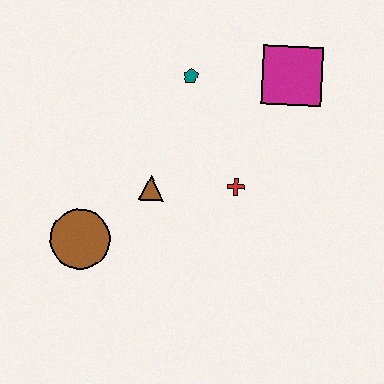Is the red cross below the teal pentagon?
Yes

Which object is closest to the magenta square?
The teal pentagon is closest to the magenta square.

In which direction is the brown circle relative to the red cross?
The brown circle is to the left of the red cross.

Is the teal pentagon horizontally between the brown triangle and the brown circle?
No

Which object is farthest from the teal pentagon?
The brown circle is farthest from the teal pentagon.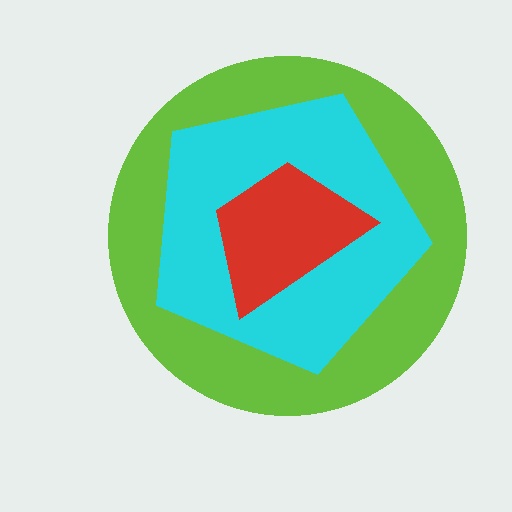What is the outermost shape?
The lime circle.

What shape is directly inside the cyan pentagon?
The red trapezoid.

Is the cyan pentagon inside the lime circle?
Yes.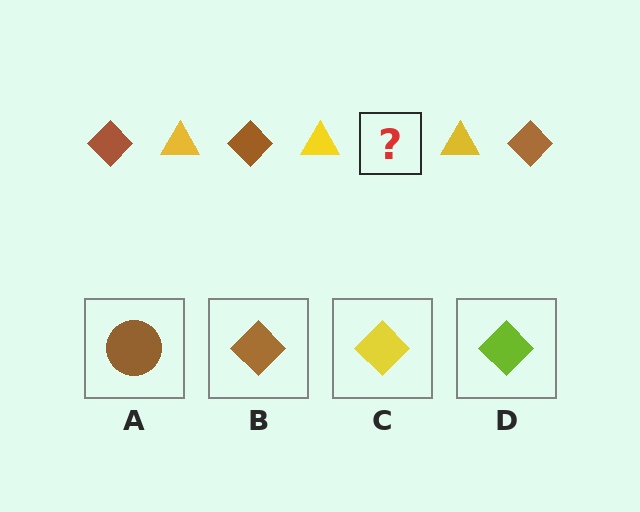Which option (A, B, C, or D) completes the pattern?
B.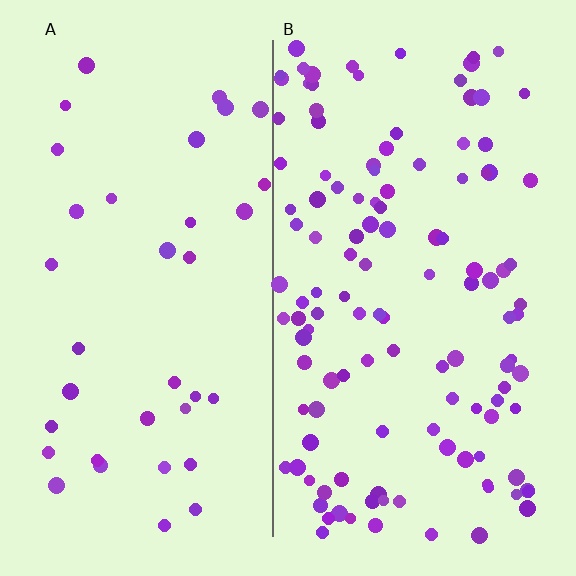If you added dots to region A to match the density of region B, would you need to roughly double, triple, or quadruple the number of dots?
Approximately triple.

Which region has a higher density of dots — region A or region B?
B (the right).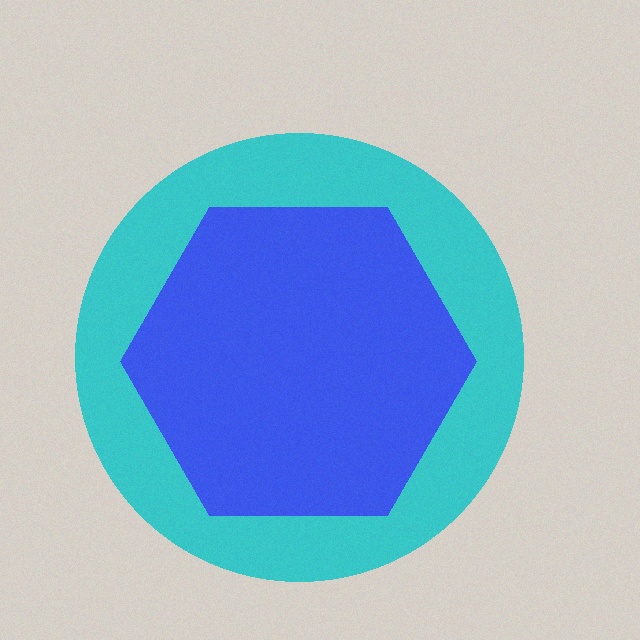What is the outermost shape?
The cyan circle.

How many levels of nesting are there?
2.